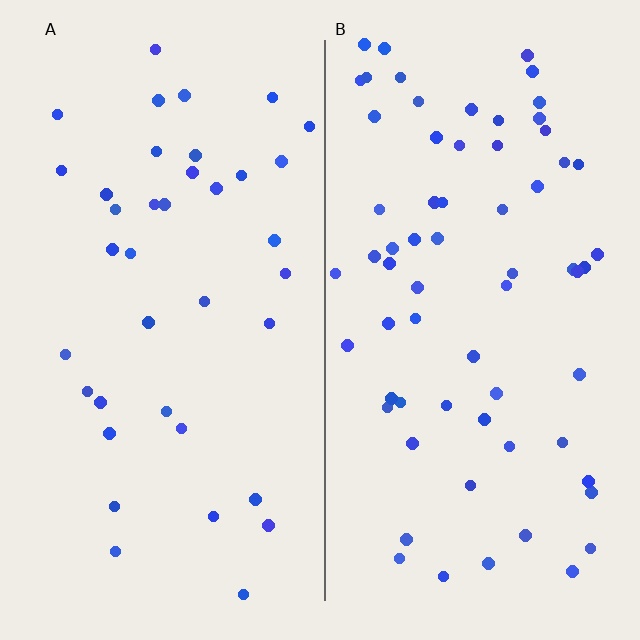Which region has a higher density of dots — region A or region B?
B (the right).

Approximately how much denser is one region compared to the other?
Approximately 1.8× — region B over region A.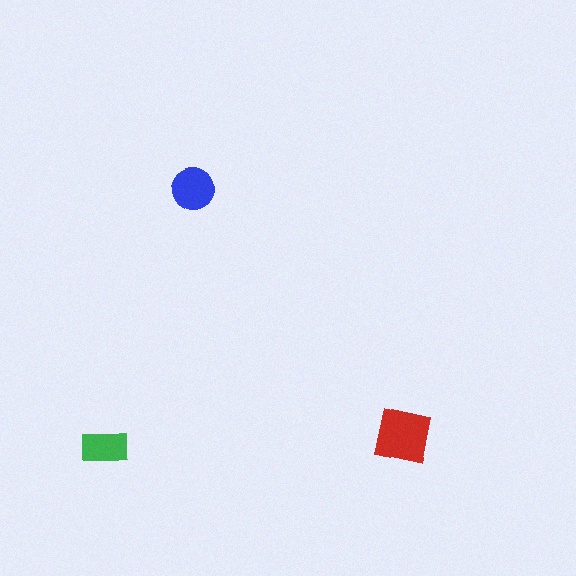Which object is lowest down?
The green rectangle is bottommost.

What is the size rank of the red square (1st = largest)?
1st.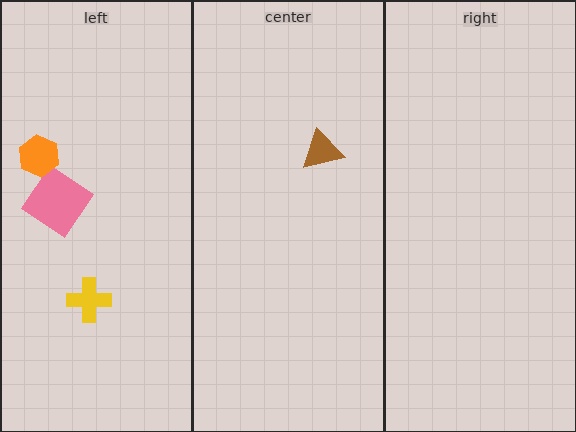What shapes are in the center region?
The brown triangle.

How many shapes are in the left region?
3.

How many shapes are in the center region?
1.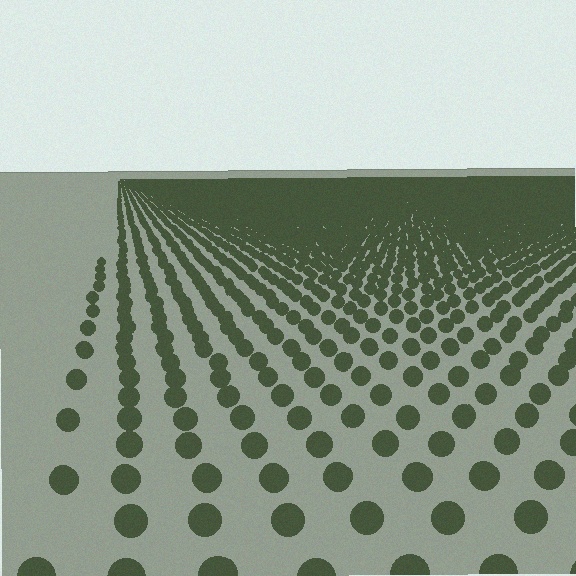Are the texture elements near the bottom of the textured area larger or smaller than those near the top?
Larger. Near the bottom, elements are closer to the viewer and appear at a bigger on-screen size.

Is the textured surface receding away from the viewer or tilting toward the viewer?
The surface is receding away from the viewer. Texture elements get smaller and denser toward the top.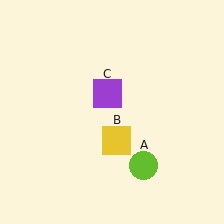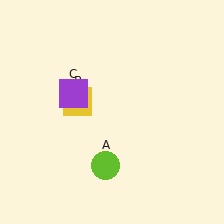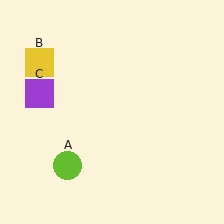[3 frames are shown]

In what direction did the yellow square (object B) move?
The yellow square (object B) moved up and to the left.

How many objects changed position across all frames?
3 objects changed position: lime circle (object A), yellow square (object B), purple square (object C).